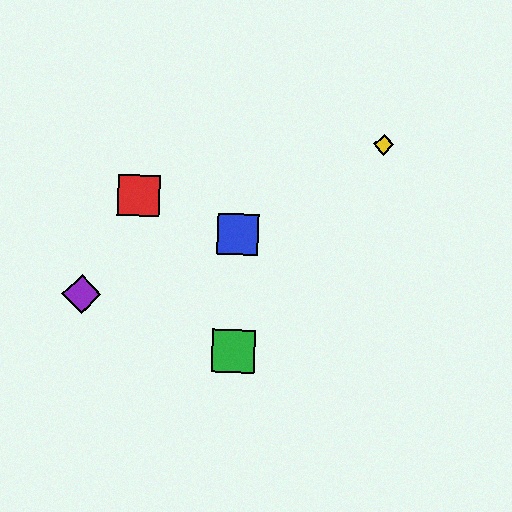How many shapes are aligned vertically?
2 shapes (the blue square, the green square) are aligned vertically.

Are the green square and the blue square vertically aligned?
Yes, both are at x≈233.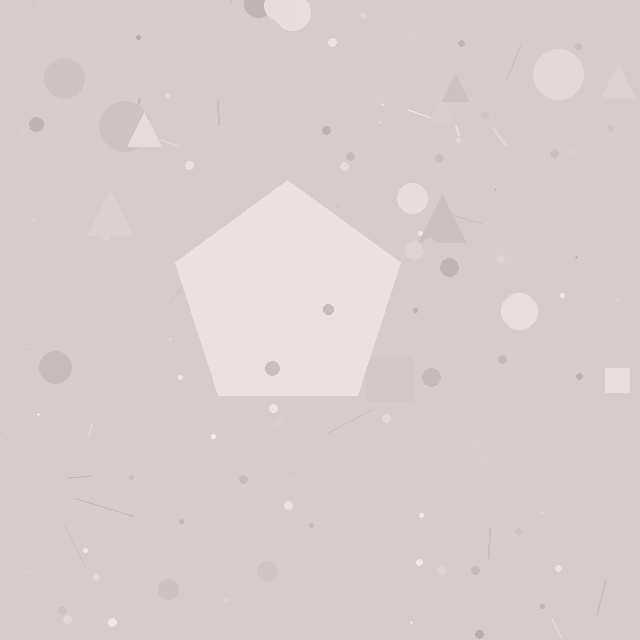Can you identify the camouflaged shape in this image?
The camouflaged shape is a pentagon.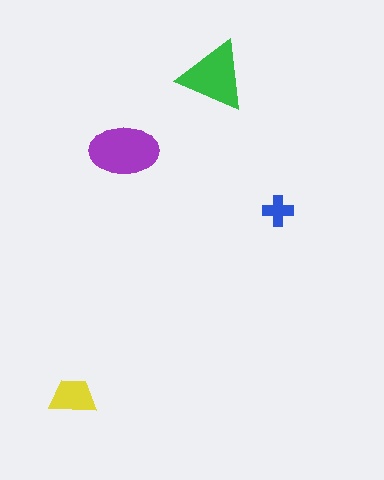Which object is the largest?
The purple ellipse.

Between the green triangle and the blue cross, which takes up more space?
The green triangle.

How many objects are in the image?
There are 4 objects in the image.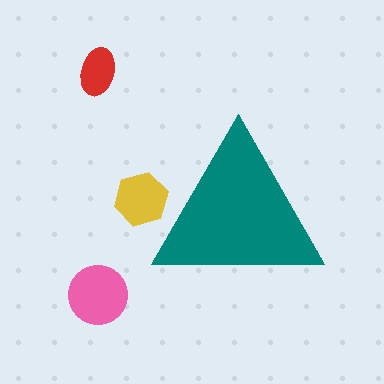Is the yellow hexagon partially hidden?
Yes, the yellow hexagon is partially hidden behind the teal triangle.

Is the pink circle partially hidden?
No, the pink circle is fully visible.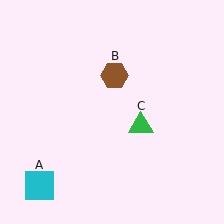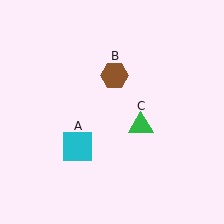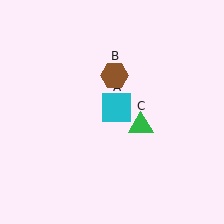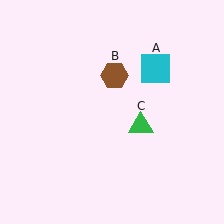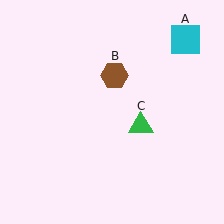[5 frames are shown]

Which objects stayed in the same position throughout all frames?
Brown hexagon (object B) and green triangle (object C) remained stationary.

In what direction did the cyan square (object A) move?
The cyan square (object A) moved up and to the right.